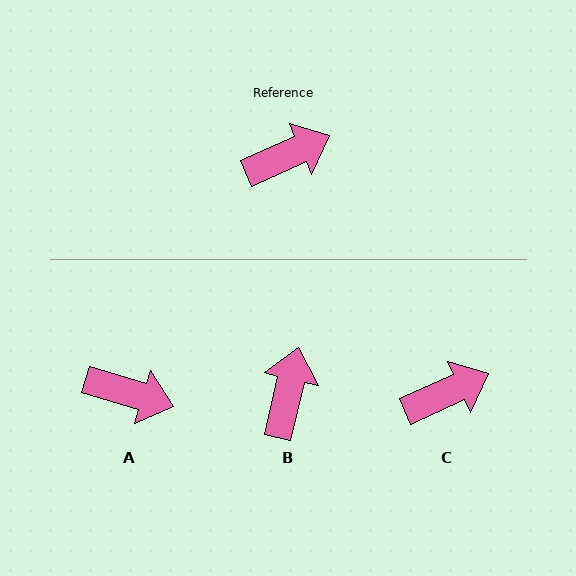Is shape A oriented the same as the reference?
No, it is off by about 41 degrees.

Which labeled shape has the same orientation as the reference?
C.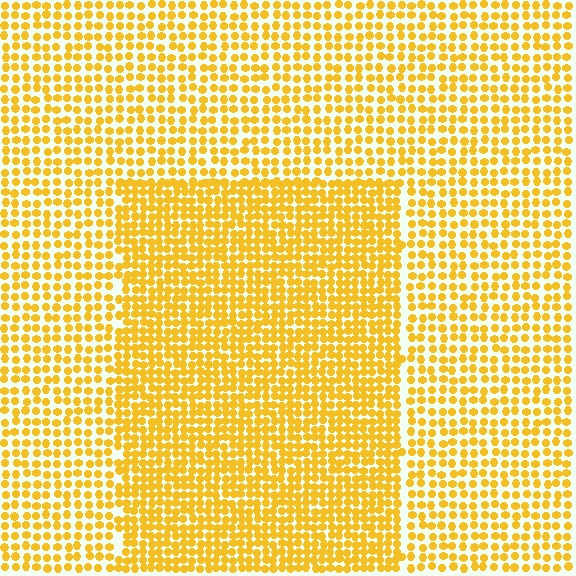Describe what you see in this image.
The image contains small yellow elements arranged at two different densities. A rectangle-shaped region is visible where the elements are more densely packed than the surrounding area.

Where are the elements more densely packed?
The elements are more densely packed inside the rectangle boundary.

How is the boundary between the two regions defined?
The boundary is defined by a change in element density (approximately 1.6x ratio). All elements are the same color, size, and shape.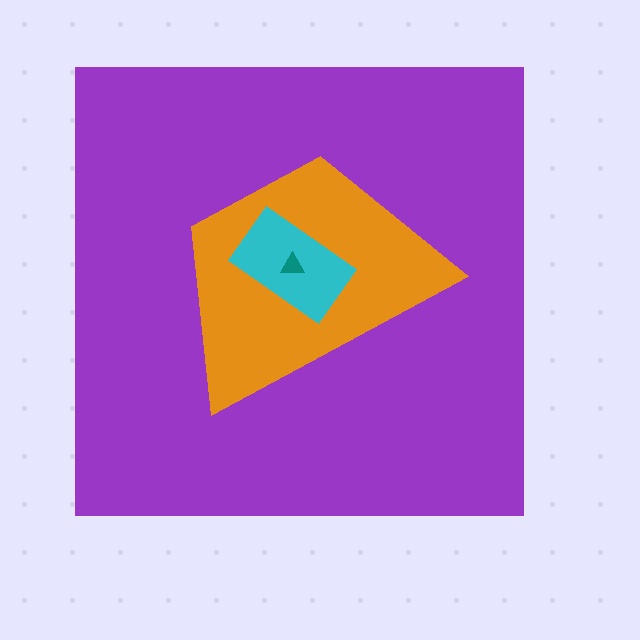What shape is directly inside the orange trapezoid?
The cyan rectangle.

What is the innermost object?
The teal triangle.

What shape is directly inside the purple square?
The orange trapezoid.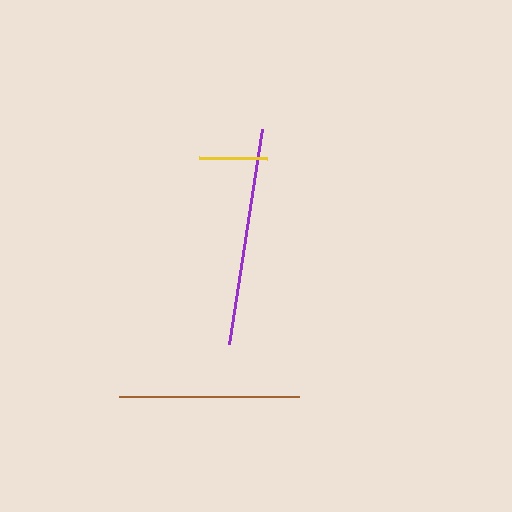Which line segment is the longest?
The purple line is the longest at approximately 218 pixels.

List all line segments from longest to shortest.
From longest to shortest: purple, brown, yellow.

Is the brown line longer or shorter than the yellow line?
The brown line is longer than the yellow line.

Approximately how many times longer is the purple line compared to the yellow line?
The purple line is approximately 3.2 times the length of the yellow line.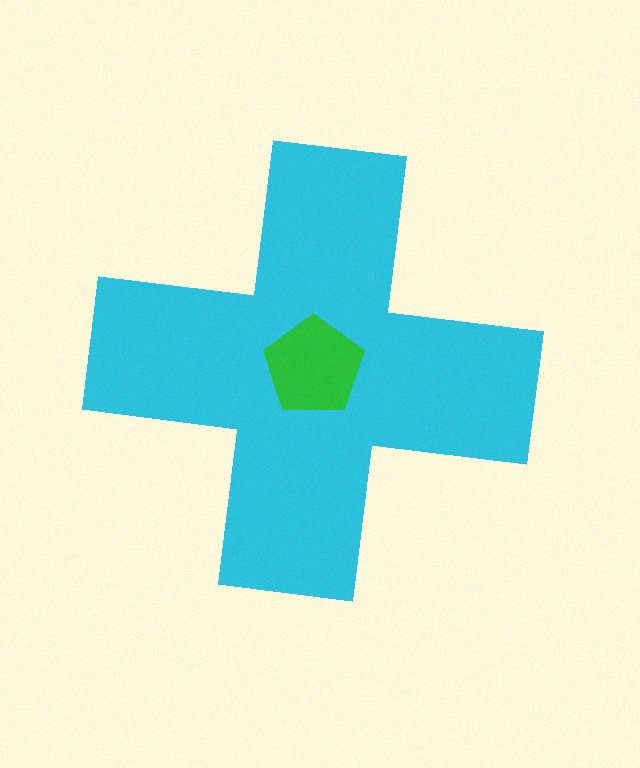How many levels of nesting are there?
2.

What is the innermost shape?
The green pentagon.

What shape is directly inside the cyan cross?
The green pentagon.